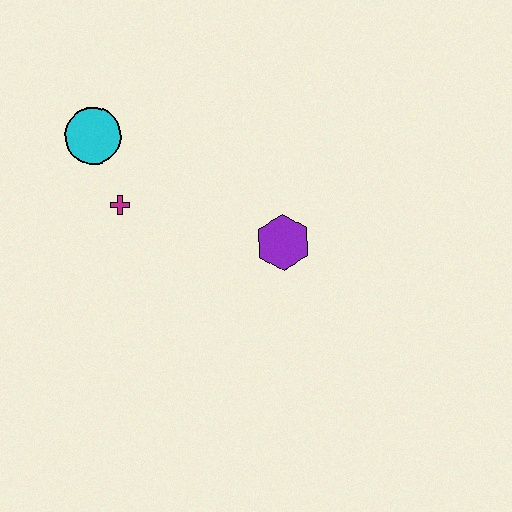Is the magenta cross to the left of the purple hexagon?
Yes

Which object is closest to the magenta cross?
The cyan circle is closest to the magenta cross.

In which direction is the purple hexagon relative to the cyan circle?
The purple hexagon is to the right of the cyan circle.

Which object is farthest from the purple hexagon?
The cyan circle is farthest from the purple hexagon.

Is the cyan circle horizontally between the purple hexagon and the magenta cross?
No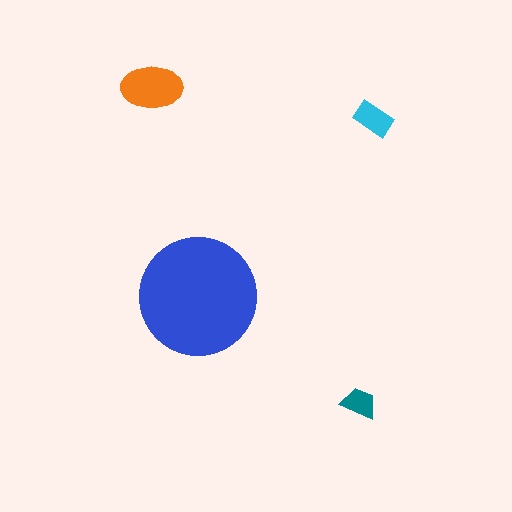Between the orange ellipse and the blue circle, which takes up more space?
The blue circle.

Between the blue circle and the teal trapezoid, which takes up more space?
The blue circle.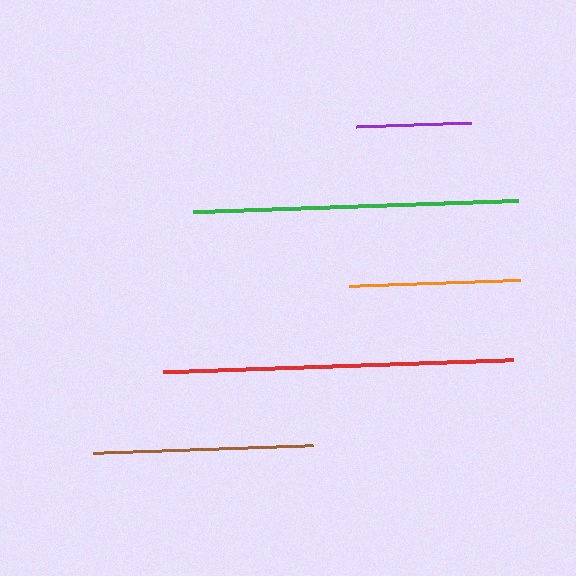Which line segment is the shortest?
The purple line is the shortest at approximately 115 pixels.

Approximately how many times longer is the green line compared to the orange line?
The green line is approximately 1.9 times the length of the orange line.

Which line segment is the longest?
The red line is the longest at approximately 349 pixels.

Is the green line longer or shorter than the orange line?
The green line is longer than the orange line.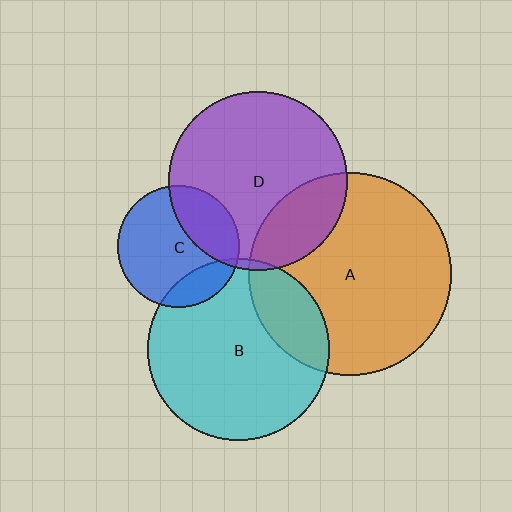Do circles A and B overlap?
Yes.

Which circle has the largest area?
Circle A (orange).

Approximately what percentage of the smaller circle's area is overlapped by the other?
Approximately 20%.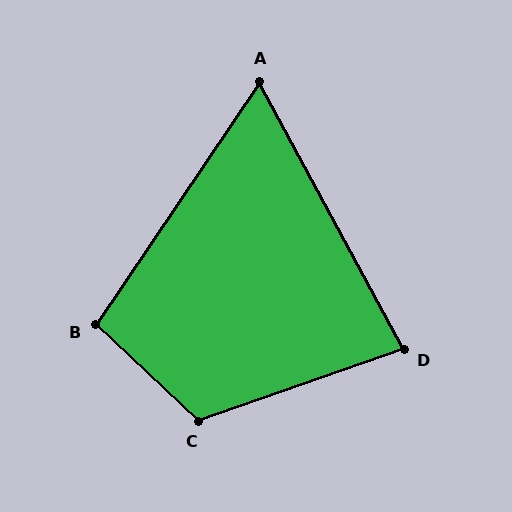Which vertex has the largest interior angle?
C, at approximately 118 degrees.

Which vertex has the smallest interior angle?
A, at approximately 62 degrees.